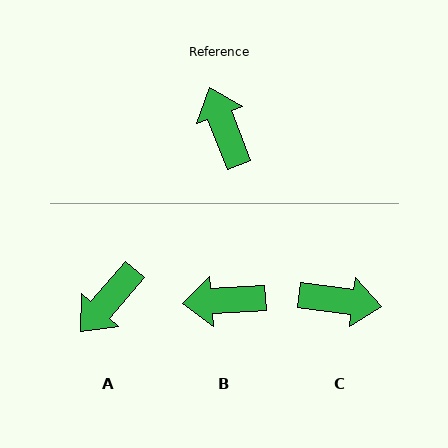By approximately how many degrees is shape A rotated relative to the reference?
Approximately 118 degrees counter-clockwise.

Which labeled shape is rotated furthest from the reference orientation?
C, about 119 degrees away.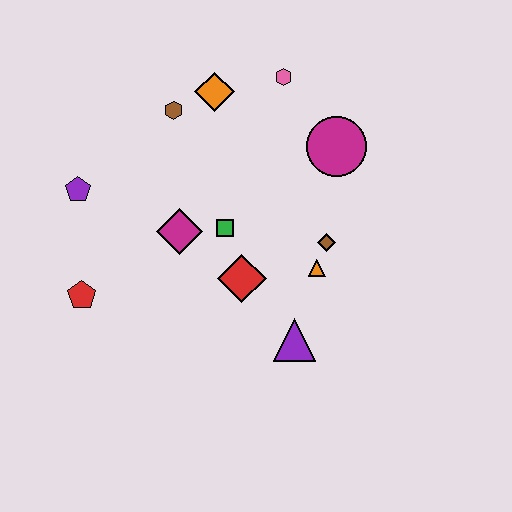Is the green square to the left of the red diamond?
Yes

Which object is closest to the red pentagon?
The purple pentagon is closest to the red pentagon.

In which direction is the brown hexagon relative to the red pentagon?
The brown hexagon is above the red pentagon.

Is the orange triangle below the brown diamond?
Yes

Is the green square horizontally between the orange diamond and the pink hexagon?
Yes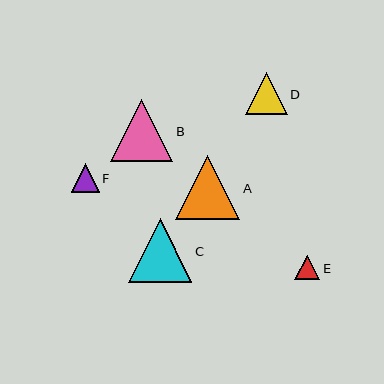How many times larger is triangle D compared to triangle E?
Triangle D is approximately 1.7 times the size of triangle E.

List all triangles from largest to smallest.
From largest to smallest: A, C, B, D, F, E.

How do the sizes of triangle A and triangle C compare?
Triangle A and triangle C are approximately the same size.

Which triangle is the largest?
Triangle A is the largest with a size of approximately 64 pixels.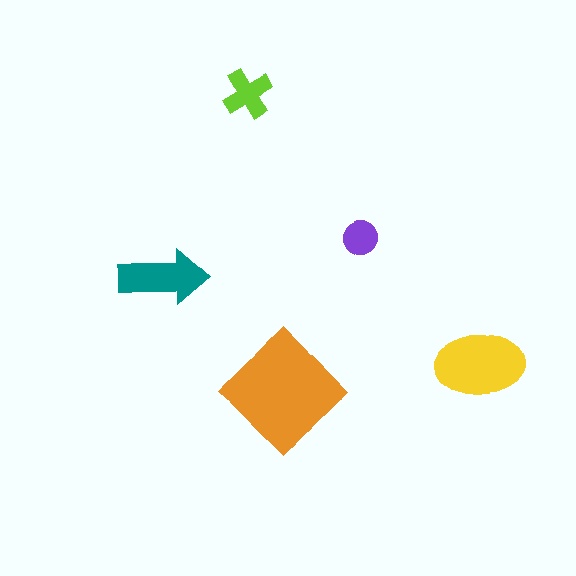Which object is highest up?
The lime cross is topmost.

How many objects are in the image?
There are 5 objects in the image.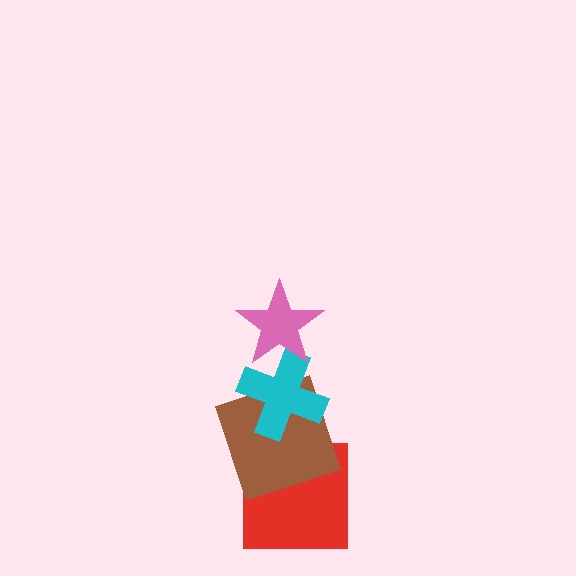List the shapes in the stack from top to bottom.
From top to bottom: the pink star, the cyan cross, the brown square, the red square.